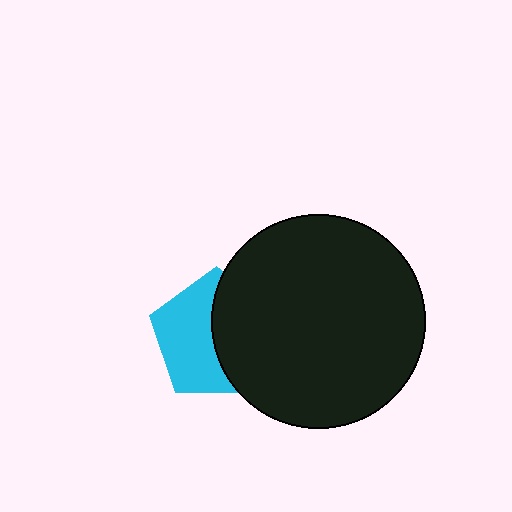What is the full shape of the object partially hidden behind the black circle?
The partially hidden object is a cyan pentagon.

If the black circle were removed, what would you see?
You would see the complete cyan pentagon.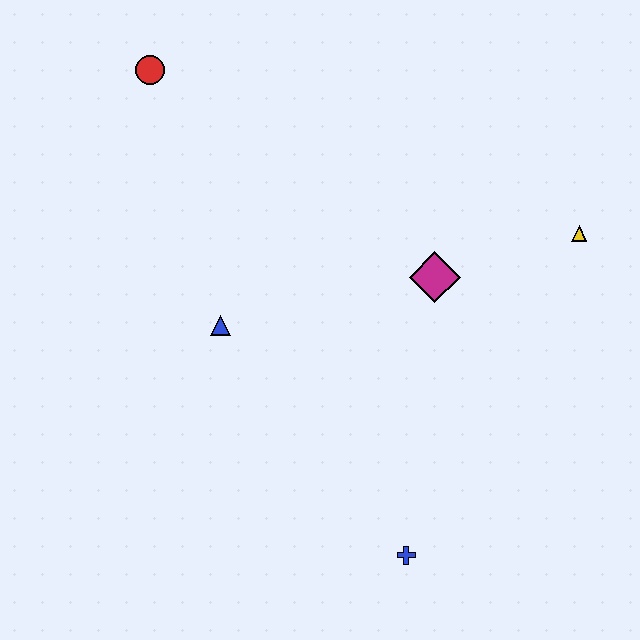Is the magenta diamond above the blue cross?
Yes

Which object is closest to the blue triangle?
The magenta diamond is closest to the blue triangle.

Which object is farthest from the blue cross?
The red circle is farthest from the blue cross.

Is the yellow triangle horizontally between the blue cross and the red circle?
No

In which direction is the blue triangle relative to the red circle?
The blue triangle is below the red circle.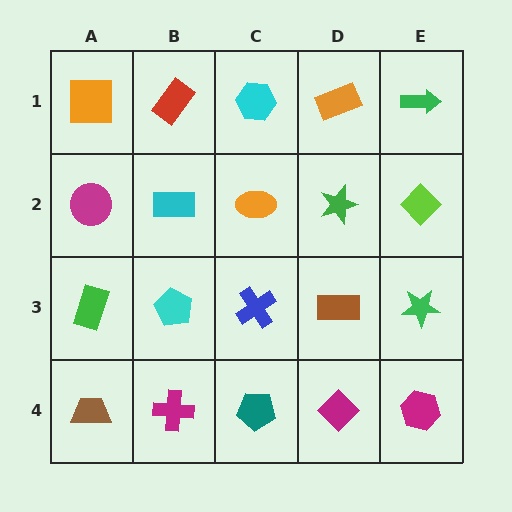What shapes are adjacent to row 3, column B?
A cyan rectangle (row 2, column B), a magenta cross (row 4, column B), a green rectangle (row 3, column A), a blue cross (row 3, column C).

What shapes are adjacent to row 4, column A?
A green rectangle (row 3, column A), a magenta cross (row 4, column B).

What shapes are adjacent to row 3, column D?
A green star (row 2, column D), a magenta diamond (row 4, column D), a blue cross (row 3, column C), a green star (row 3, column E).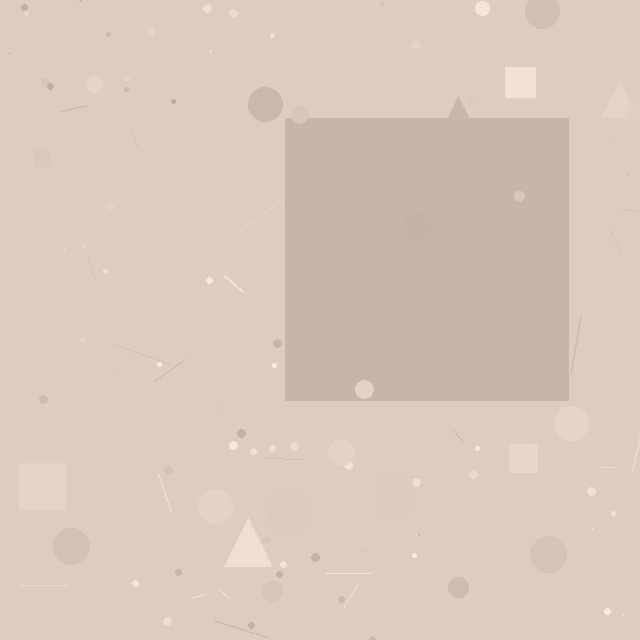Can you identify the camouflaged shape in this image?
The camouflaged shape is a square.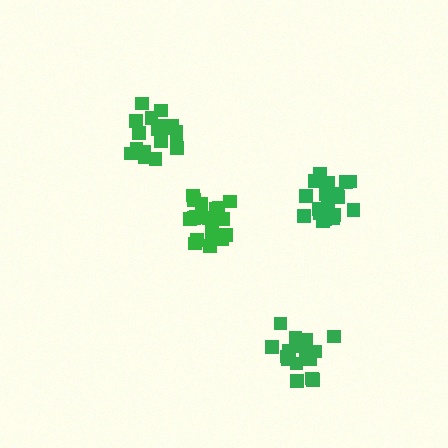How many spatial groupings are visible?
There are 4 spatial groupings.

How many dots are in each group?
Group 1: 17 dots, Group 2: 19 dots, Group 3: 17 dots, Group 4: 19 dots (72 total).